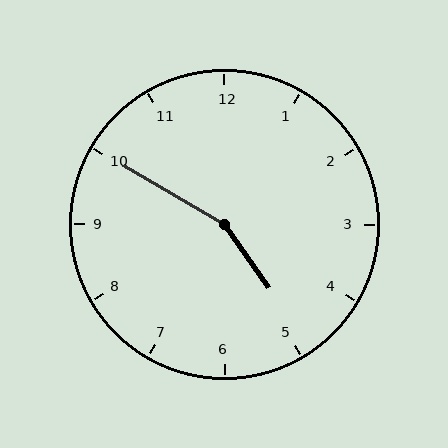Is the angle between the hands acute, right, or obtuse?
It is obtuse.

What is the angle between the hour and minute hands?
Approximately 155 degrees.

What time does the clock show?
4:50.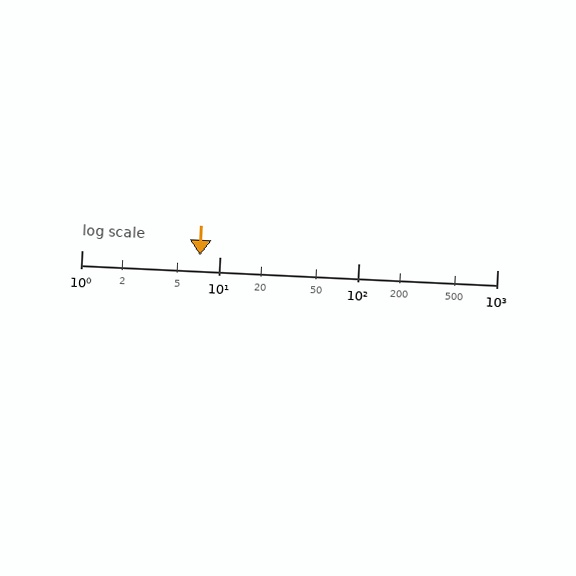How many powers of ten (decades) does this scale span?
The scale spans 3 decades, from 1 to 1000.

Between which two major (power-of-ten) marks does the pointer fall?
The pointer is between 1 and 10.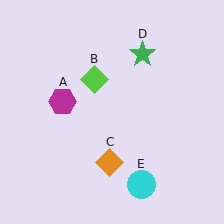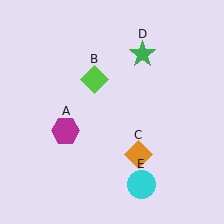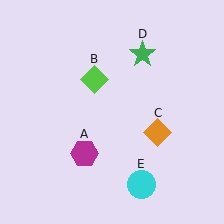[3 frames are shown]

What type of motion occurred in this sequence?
The magenta hexagon (object A), orange diamond (object C) rotated counterclockwise around the center of the scene.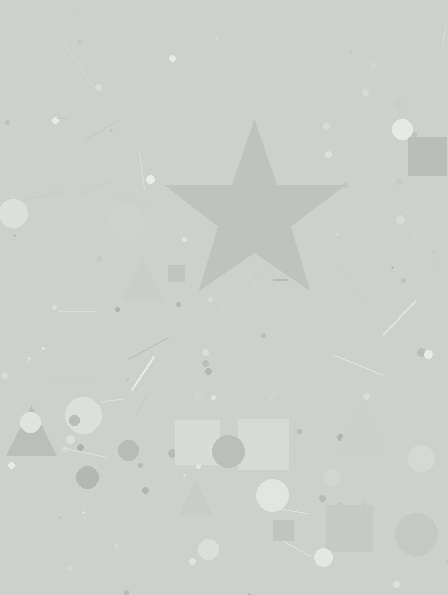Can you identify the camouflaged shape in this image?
The camouflaged shape is a star.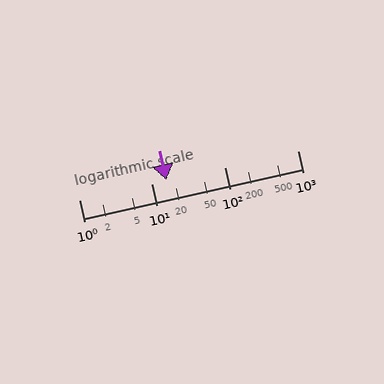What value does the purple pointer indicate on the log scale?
The pointer indicates approximately 16.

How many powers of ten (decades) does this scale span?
The scale spans 3 decades, from 1 to 1000.